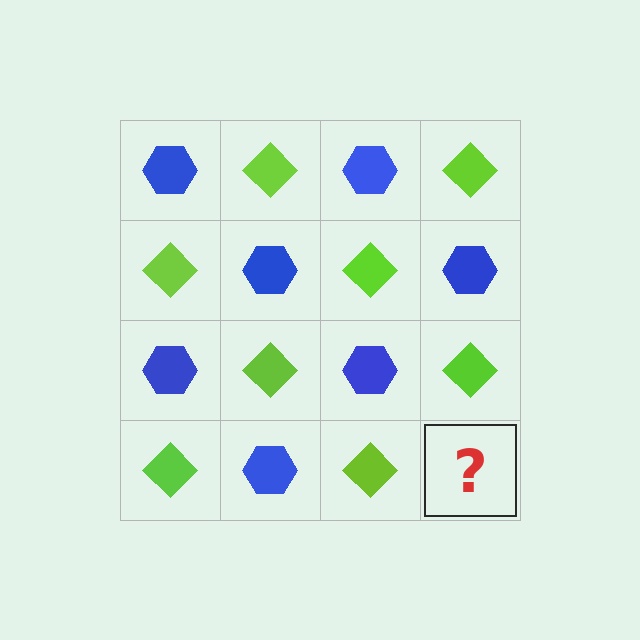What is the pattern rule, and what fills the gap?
The rule is that it alternates blue hexagon and lime diamond in a checkerboard pattern. The gap should be filled with a blue hexagon.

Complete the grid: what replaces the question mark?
The question mark should be replaced with a blue hexagon.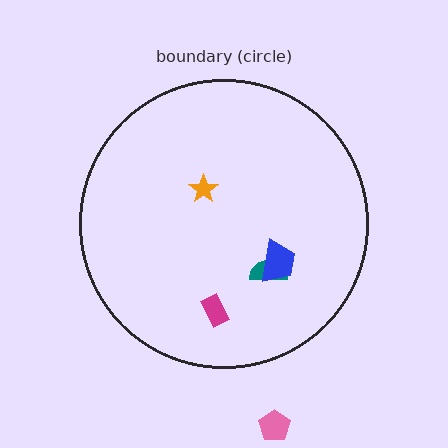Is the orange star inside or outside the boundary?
Inside.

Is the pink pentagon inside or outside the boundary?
Outside.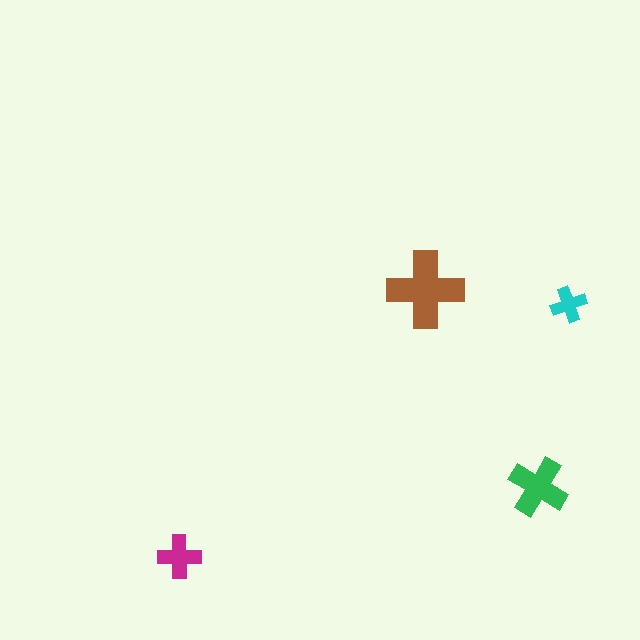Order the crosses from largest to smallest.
the brown one, the green one, the magenta one, the cyan one.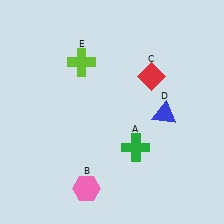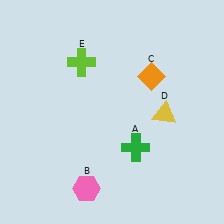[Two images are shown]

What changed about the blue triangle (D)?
In Image 1, D is blue. In Image 2, it changed to yellow.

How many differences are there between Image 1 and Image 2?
There are 2 differences between the two images.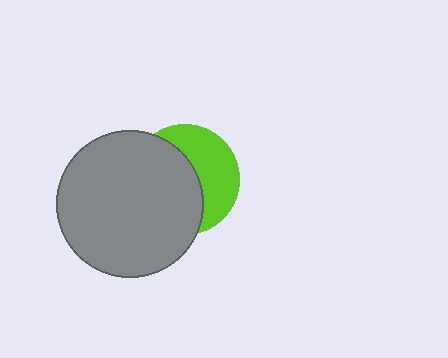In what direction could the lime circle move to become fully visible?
The lime circle could move right. That would shift it out from behind the gray circle entirely.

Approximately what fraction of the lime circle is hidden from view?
Roughly 57% of the lime circle is hidden behind the gray circle.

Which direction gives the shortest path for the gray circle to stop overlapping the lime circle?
Moving left gives the shortest separation.